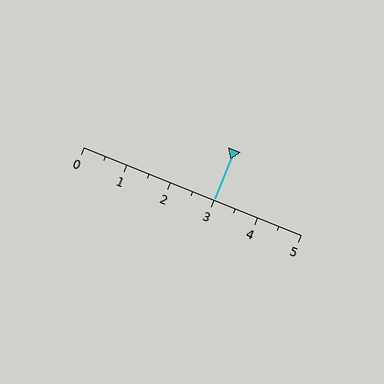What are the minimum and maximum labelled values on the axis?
The axis runs from 0 to 5.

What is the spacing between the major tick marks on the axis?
The major ticks are spaced 1 apart.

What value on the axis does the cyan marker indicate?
The marker indicates approximately 3.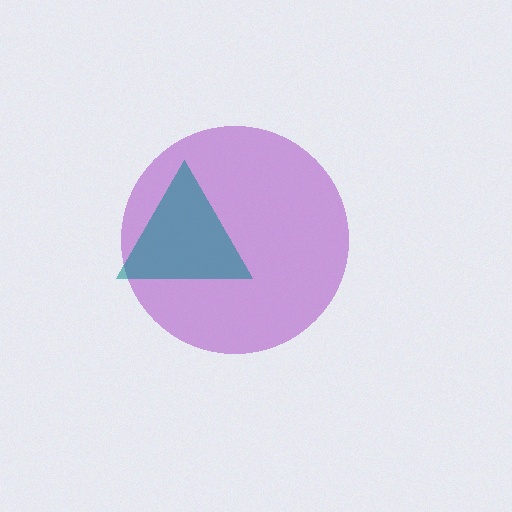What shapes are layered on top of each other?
The layered shapes are: a purple circle, a teal triangle.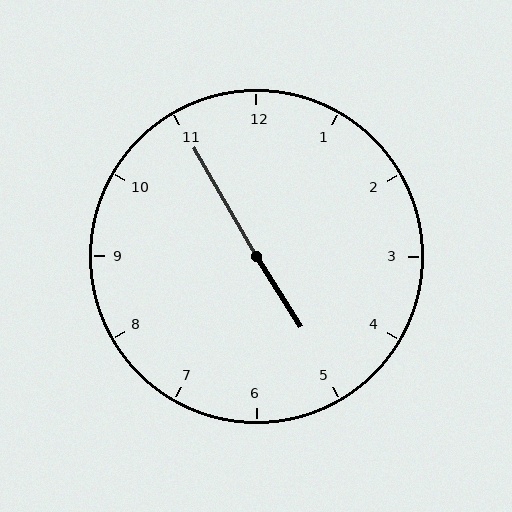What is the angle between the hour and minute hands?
Approximately 178 degrees.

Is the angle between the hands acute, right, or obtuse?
It is obtuse.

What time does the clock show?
4:55.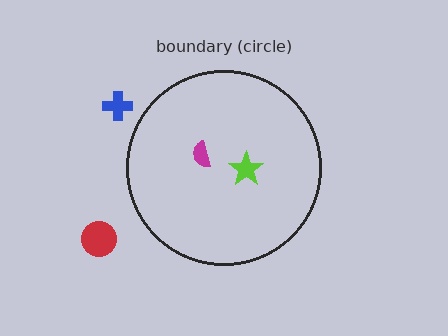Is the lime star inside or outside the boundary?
Inside.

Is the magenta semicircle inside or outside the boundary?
Inside.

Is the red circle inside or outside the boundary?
Outside.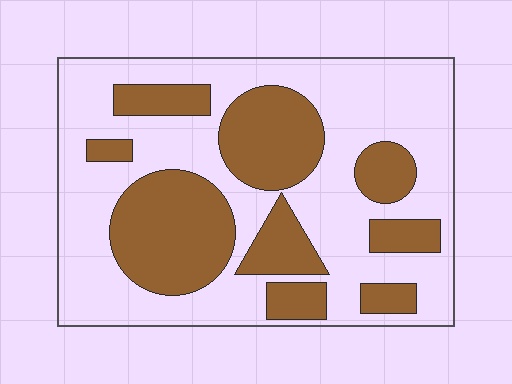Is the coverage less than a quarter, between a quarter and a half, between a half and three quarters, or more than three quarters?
Between a quarter and a half.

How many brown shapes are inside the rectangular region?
9.